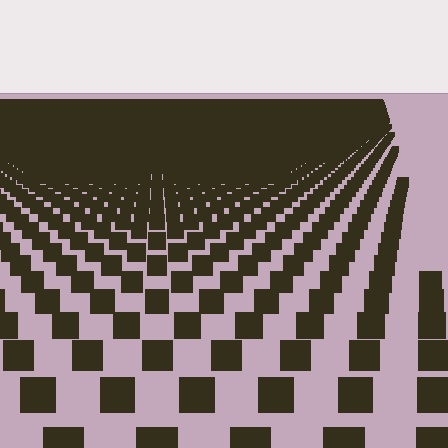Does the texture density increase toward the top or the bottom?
Density increases toward the top.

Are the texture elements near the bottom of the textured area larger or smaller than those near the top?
Larger. Near the bottom, elements are closer to the viewer and appear at a bigger on-screen size.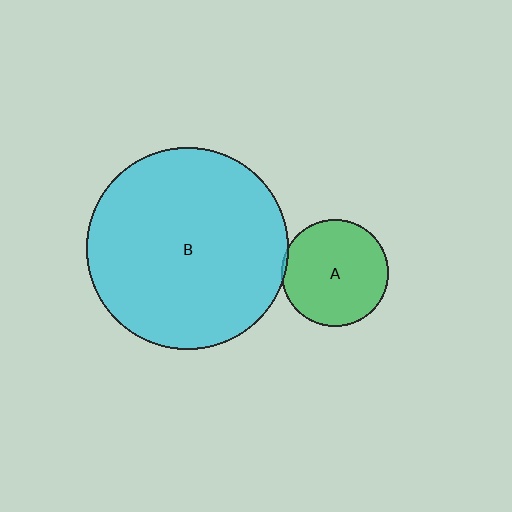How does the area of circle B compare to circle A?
Approximately 3.6 times.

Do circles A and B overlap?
Yes.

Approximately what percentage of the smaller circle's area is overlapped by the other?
Approximately 5%.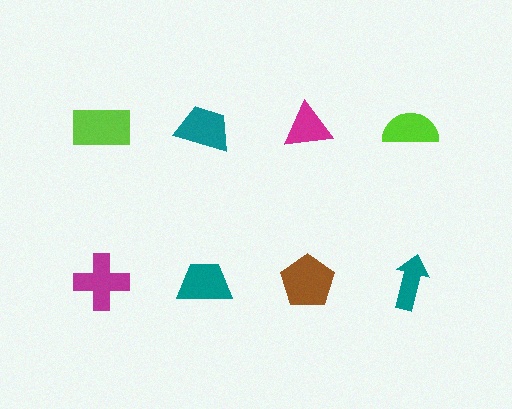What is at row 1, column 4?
A lime semicircle.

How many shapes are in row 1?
4 shapes.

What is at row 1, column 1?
A lime rectangle.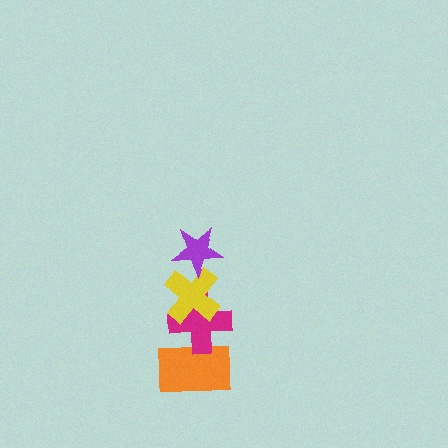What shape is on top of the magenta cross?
The yellow cross is on top of the magenta cross.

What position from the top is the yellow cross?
The yellow cross is 2nd from the top.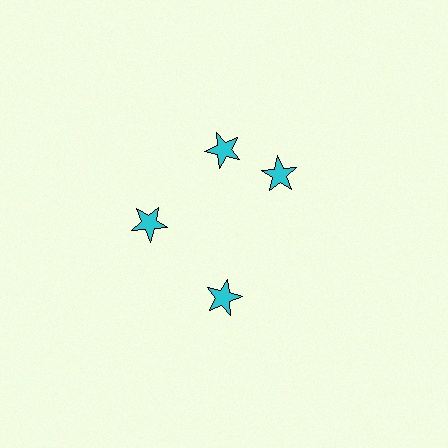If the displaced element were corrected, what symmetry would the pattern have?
It would have 4-fold rotational symmetry — the pattern would map onto itself every 90 degrees.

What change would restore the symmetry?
The symmetry would be restored by rotating it back into even spacing with its neighbors so that all 4 stars sit at equal angles and equal distance from the center.